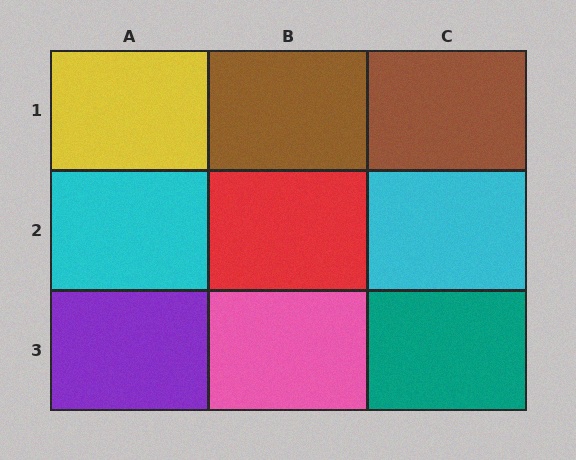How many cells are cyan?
2 cells are cyan.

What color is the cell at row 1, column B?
Brown.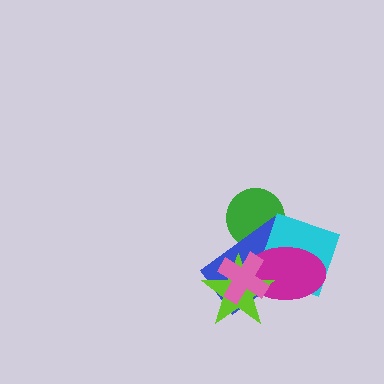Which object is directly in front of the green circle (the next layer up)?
The blue rectangle is directly in front of the green circle.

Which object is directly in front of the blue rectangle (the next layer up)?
The cyan diamond is directly in front of the blue rectangle.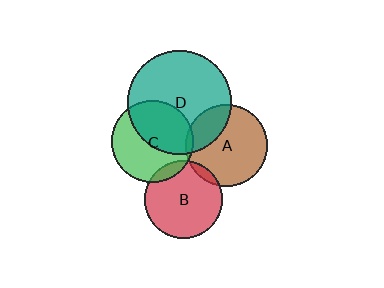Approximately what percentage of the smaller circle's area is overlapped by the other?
Approximately 5%.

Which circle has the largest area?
Circle D (teal).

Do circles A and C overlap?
Yes.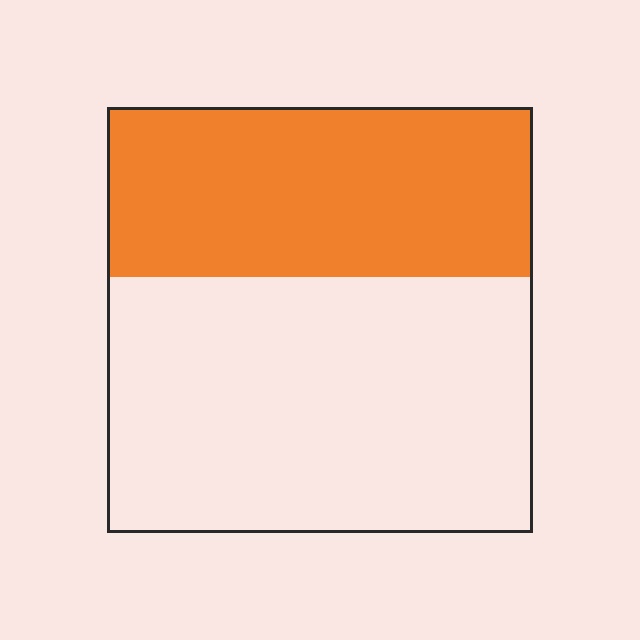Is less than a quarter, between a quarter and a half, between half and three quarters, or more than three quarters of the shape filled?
Between a quarter and a half.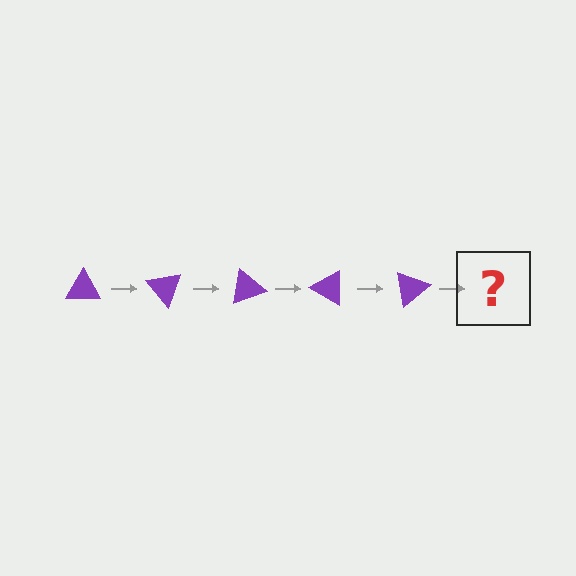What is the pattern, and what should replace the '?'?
The pattern is that the triangle rotates 50 degrees each step. The '?' should be a purple triangle rotated 250 degrees.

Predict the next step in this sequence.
The next step is a purple triangle rotated 250 degrees.